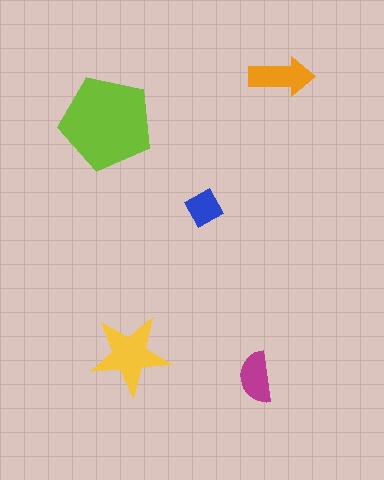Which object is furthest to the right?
The orange arrow is rightmost.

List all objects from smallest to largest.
The blue square, the magenta semicircle, the orange arrow, the yellow star, the lime pentagon.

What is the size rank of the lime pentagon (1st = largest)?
1st.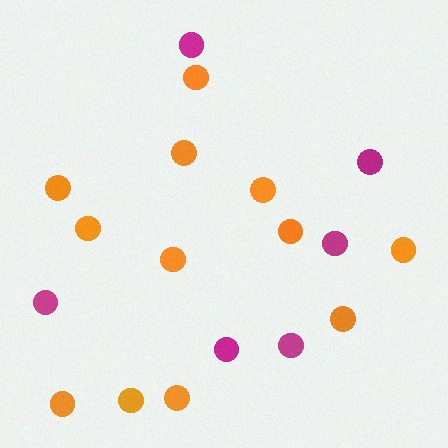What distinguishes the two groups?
There are 2 groups: one group of orange circles (12) and one group of magenta circles (6).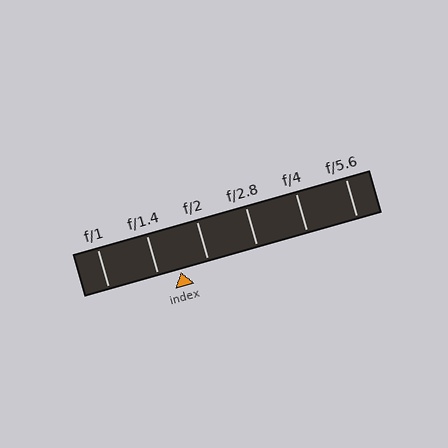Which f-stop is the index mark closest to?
The index mark is closest to f/1.4.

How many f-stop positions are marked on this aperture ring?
There are 6 f-stop positions marked.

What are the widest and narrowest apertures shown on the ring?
The widest aperture shown is f/1 and the narrowest is f/5.6.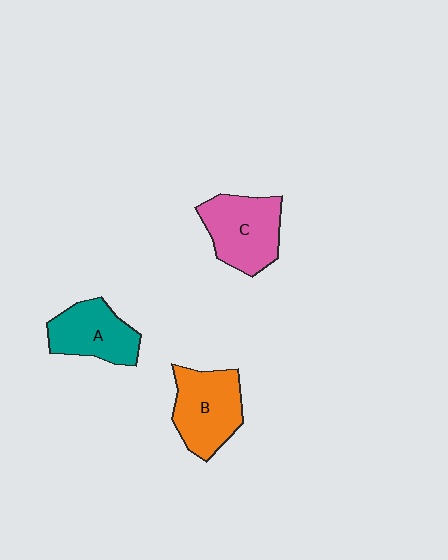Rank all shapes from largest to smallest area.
From largest to smallest: C (pink), B (orange), A (teal).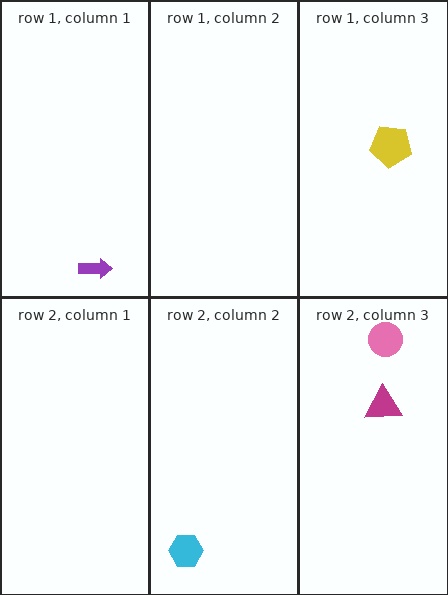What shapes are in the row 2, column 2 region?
The cyan hexagon.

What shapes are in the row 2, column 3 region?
The magenta triangle, the pink circle.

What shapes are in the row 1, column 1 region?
The purple arrow.